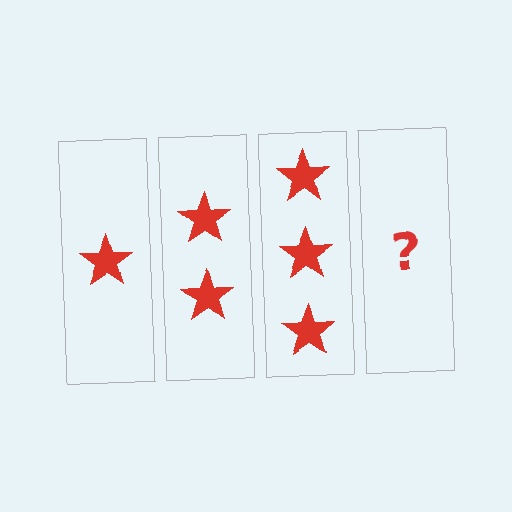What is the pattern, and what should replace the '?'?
The pattern is that each step adds one more star. The '?' should be 4 stars.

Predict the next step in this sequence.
The next step is 4 stars.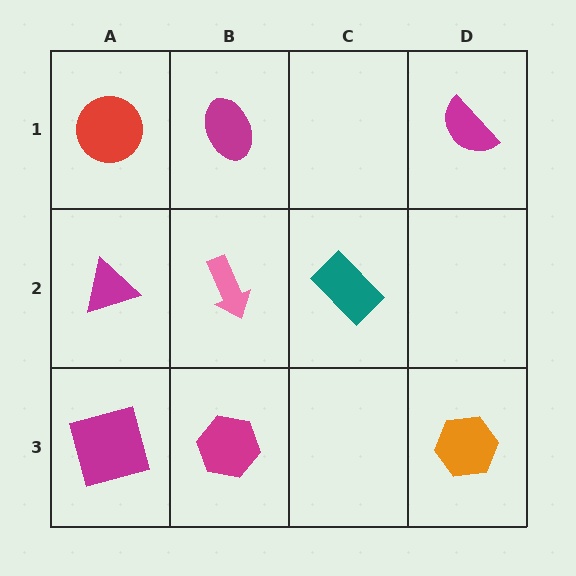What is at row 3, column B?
A magenta hexagon.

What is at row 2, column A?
A magenta triangle.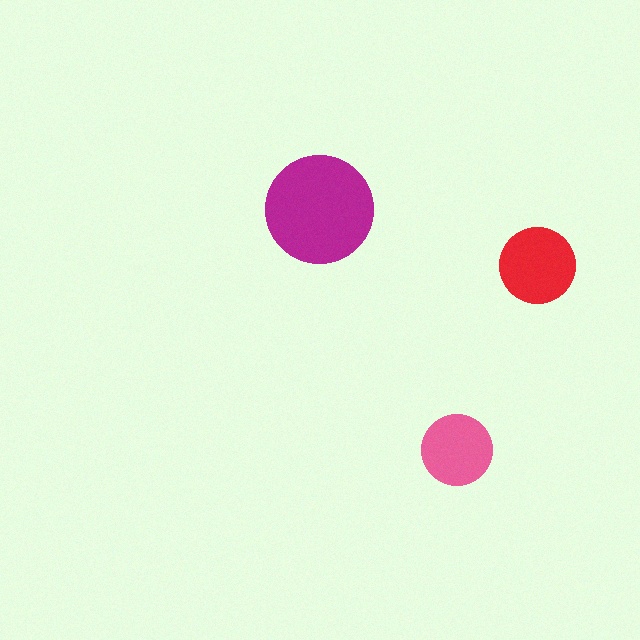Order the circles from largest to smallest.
the magenta one, the red one, the pink one.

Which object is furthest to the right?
The red circle is rightmost.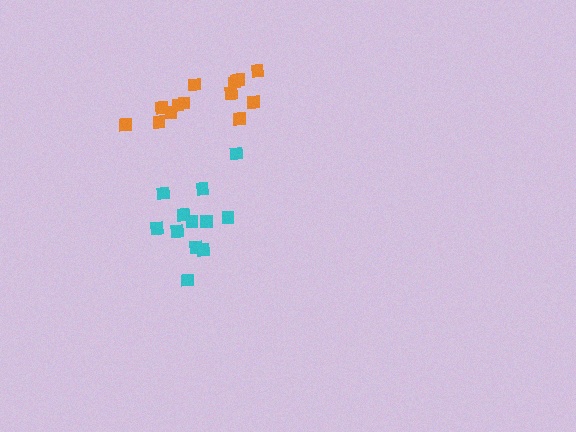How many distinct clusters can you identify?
There are 2 distinct clusters.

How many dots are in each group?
Group 1: 12 dots, Group 2: 14 dots (26 total).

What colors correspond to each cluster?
The clusters are colored: cyan, orange.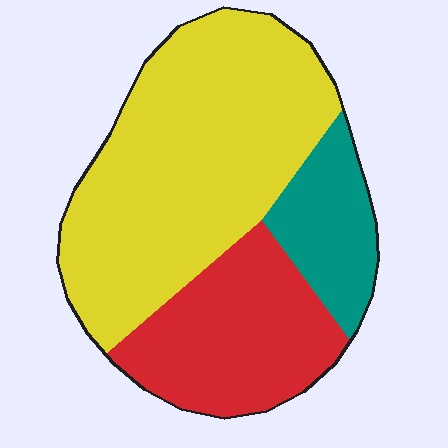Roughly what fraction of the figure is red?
Red takes up about one quarter (1/4) of the figure.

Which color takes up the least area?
Teal, at roughly 15%.